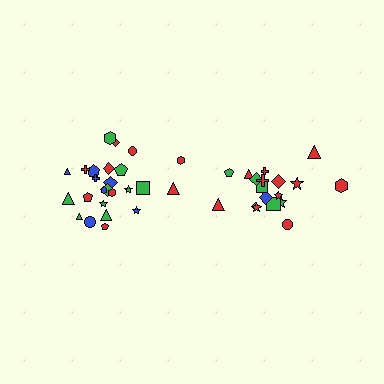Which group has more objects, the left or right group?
The left group.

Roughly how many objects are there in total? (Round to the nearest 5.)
Roughly 45 objects in total.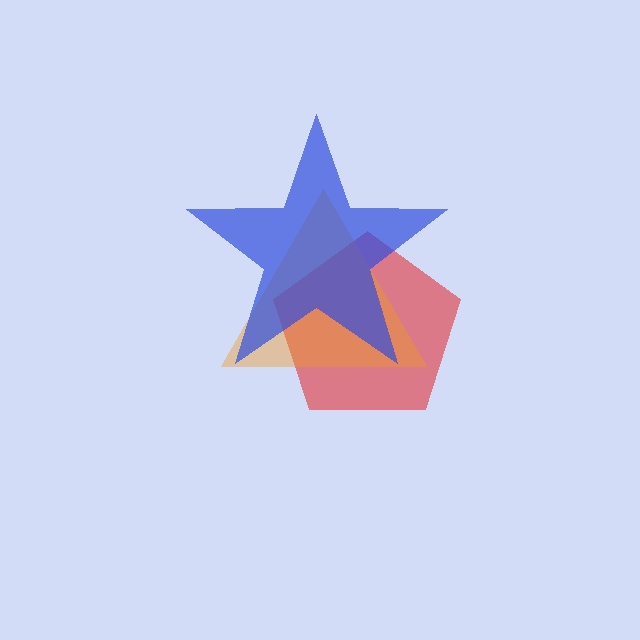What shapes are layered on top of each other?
The layered shapes are: a red pentagon, an orange triangle, a blue star.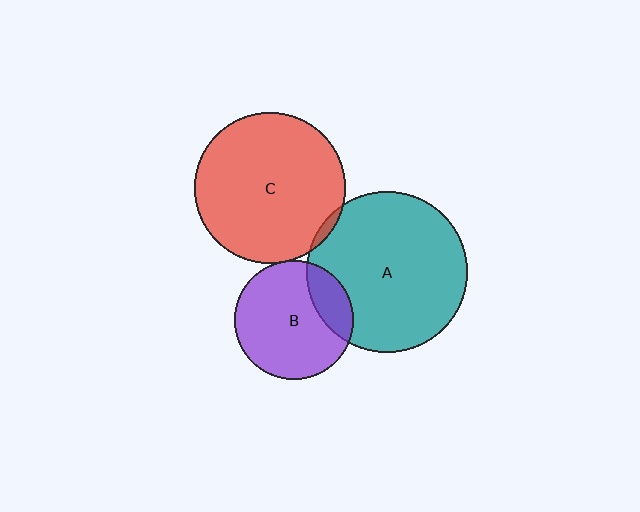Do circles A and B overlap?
Yes.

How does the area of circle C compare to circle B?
Approximately 1.6 times.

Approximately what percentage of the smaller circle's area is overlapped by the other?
Approximately 20%.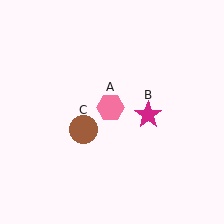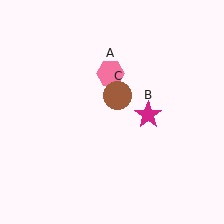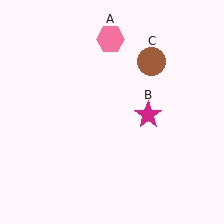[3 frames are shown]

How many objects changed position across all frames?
2 objects changed position: pink hexagon (object A), brown circle (object C).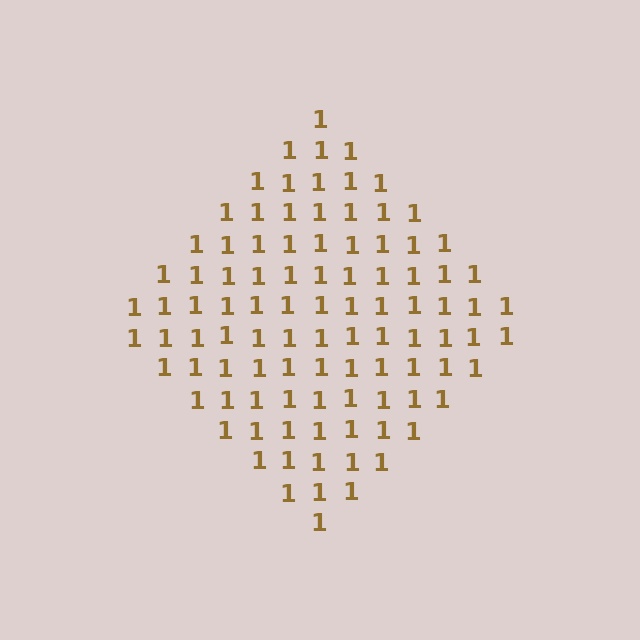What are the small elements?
The small elements are digit 1's.